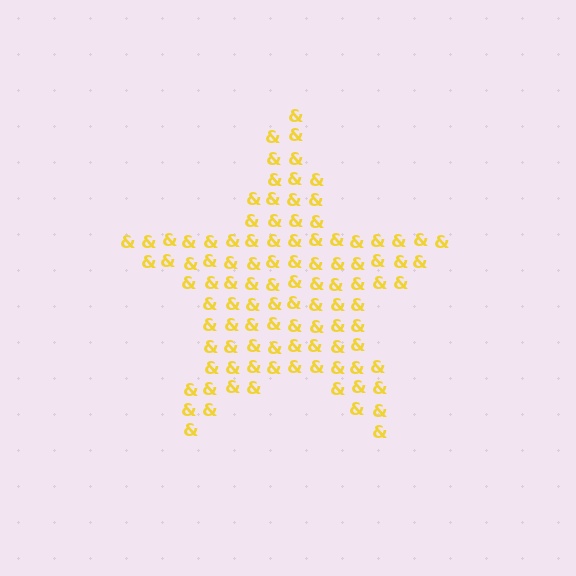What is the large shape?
The large shape is a star.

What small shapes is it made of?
It is made of small ampersands.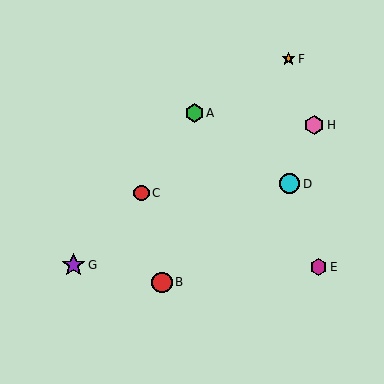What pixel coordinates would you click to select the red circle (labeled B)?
Click at (162, 282) to select the red circle B.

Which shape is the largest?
The purple star (labeled G) is the largest.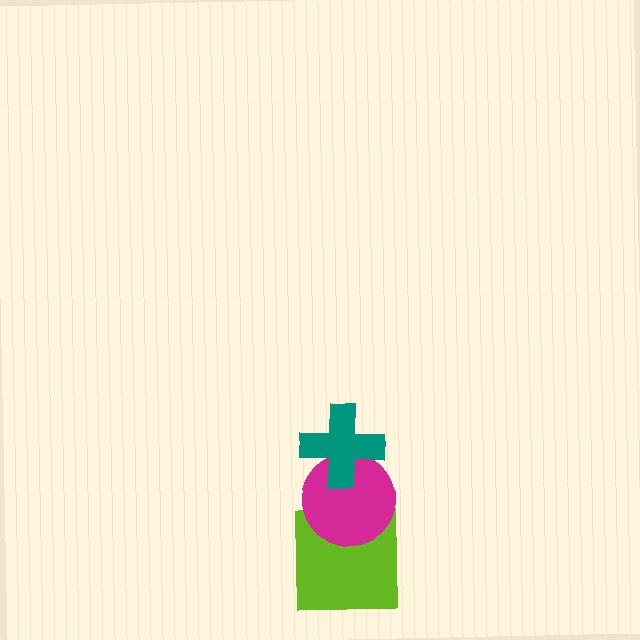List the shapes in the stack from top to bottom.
From top to bottom: the teal cross, the magenta circle, the lime square.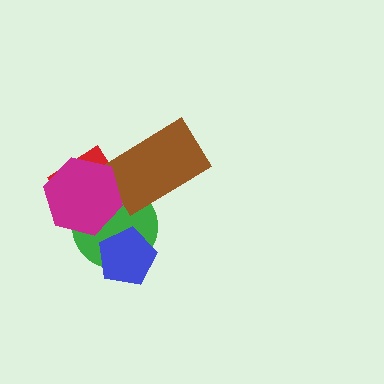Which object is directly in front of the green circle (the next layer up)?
The blue pentagon is directly in front of the green circle.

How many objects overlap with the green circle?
4 objects overlap with the green circle.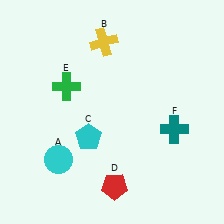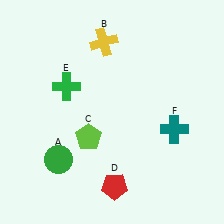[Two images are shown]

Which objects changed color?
A changed from cyan to green. C changed from cyan to lime.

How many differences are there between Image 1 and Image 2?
There are 2 differences between the two images.